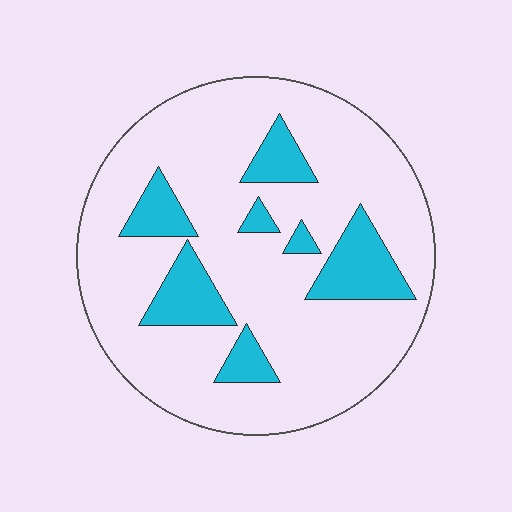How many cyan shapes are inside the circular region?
7.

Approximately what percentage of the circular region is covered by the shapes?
Approximately 20%.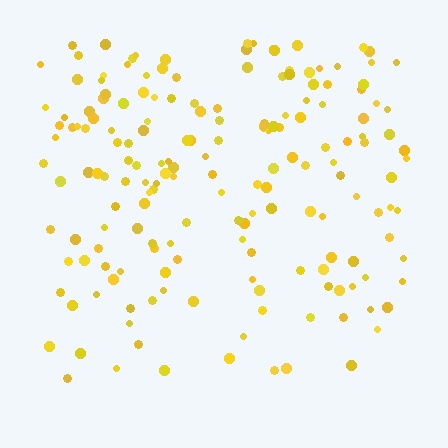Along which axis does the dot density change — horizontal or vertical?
Vertical.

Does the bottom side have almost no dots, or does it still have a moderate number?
Still a moderate number, just noticeably fewer than the top.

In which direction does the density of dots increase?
From bottom to top, with the top side densest.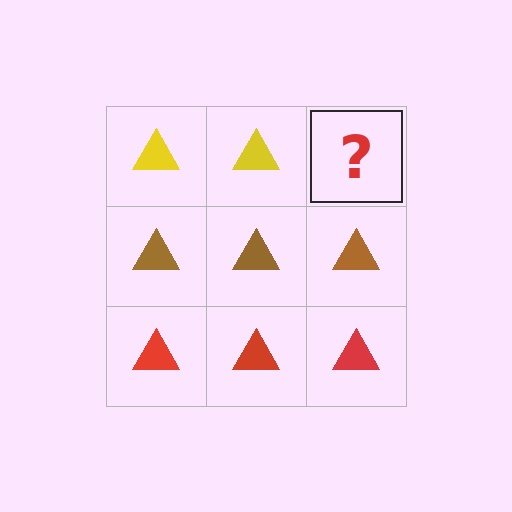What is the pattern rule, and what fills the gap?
The rule is that each row has a consistent color. The gap should be filled with a yellow triangle.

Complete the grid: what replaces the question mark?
The question mark should be replaced with a yellow triangle.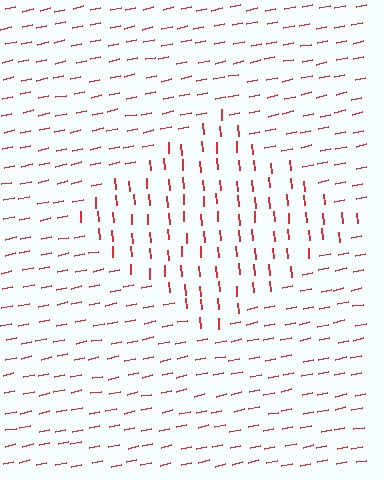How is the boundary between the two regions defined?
The boundary is defined purely by a change in line orientation (approximately 82 degrees difference). All lines are the same color and thickness.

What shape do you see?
I see a diamond.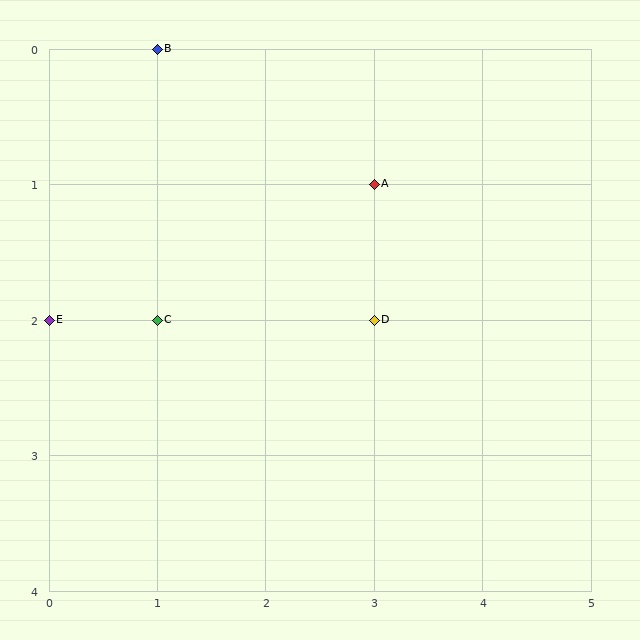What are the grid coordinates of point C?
Point C is at grid coordinates (1, 2).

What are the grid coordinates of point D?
Point D is at grid coordinates (3, 2).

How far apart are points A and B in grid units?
Points A and B are 2 columns and 1 row apart (about 2.2 grid units diagonally).